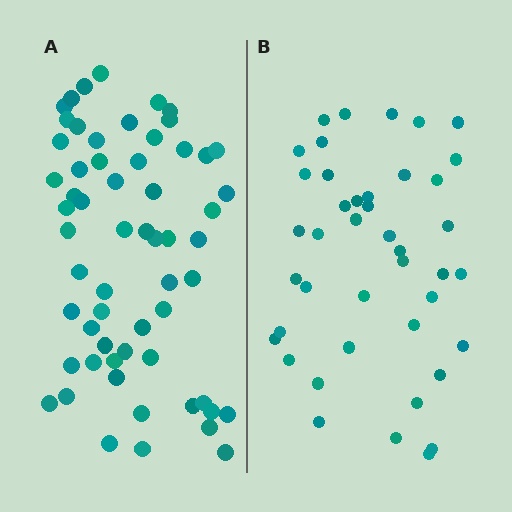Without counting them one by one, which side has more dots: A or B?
Region A (the left region) has more dots.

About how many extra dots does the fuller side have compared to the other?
Region A has approximately 20 more dots than region B.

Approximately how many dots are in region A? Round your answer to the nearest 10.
About 60 dots.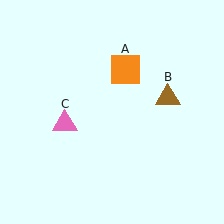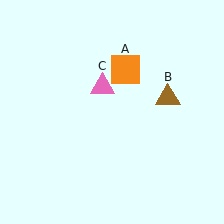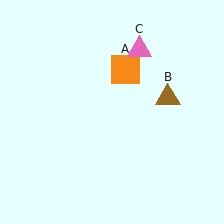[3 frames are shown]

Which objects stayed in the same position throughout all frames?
Orange square (object A) and brown triangle (object B) remained stationary.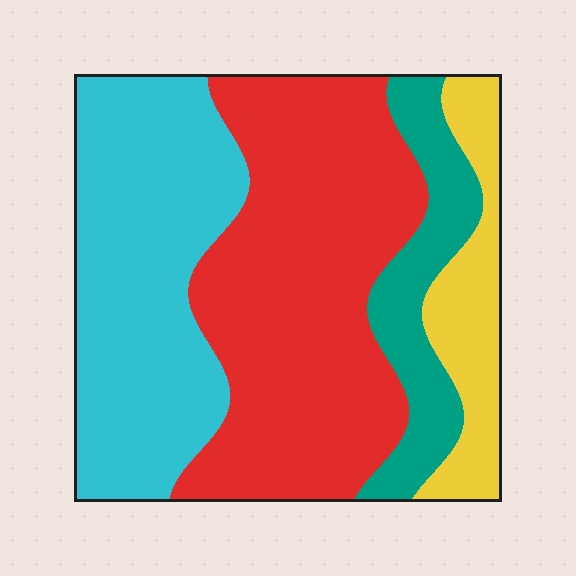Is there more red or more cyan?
Red.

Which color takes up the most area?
Red, at roughly 40%.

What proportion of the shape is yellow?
Yellow covers around 10% of the shape.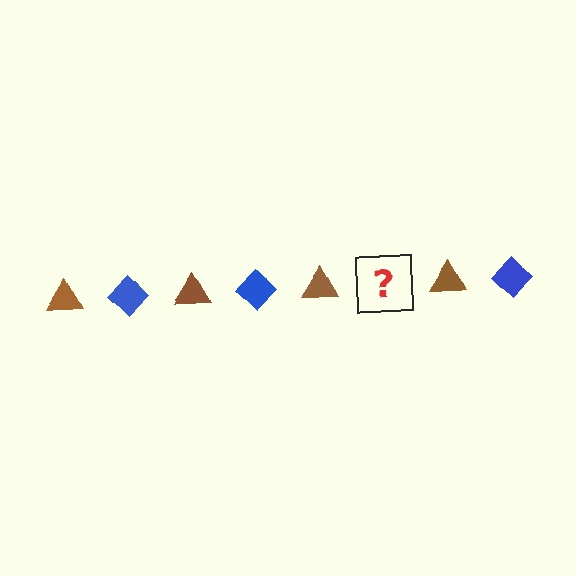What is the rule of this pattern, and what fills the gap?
The rule is that the pattern alternates between brown triangle and blue diamond. The gap should be filled with a blue diamond.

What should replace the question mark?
The question mark should be replaced with a blue diamond.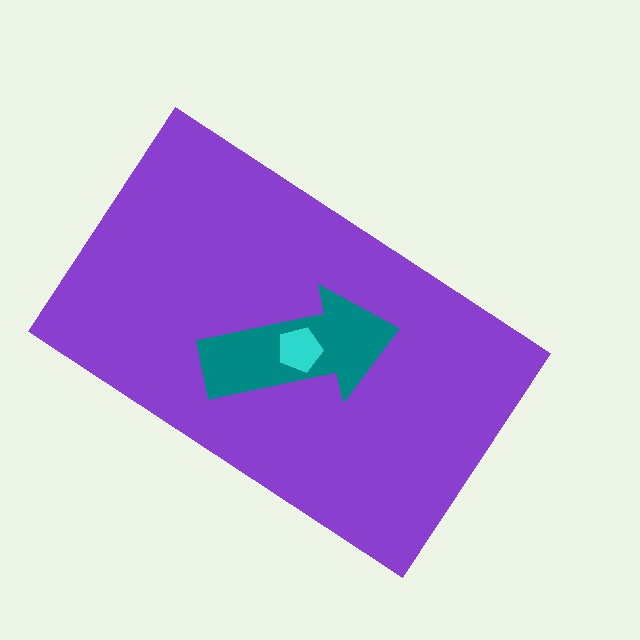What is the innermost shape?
The cyan pentagon.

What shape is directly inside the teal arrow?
The cyan pentagon.